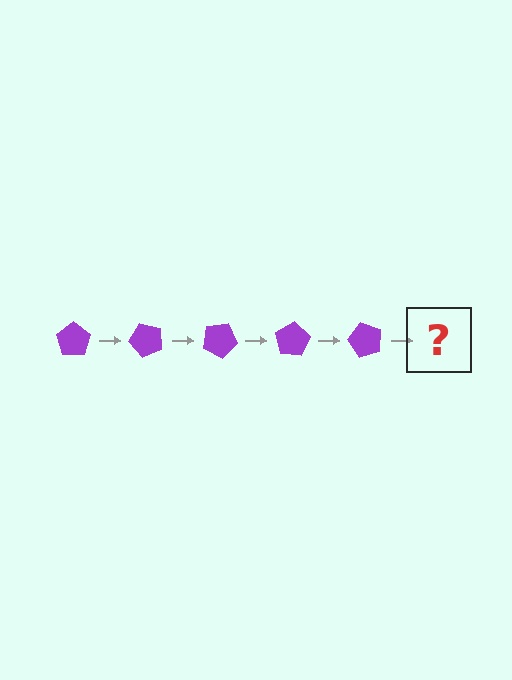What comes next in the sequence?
The next element should be a purple pentagon rotated 250 degrees.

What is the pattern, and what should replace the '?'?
The pattern is that the pentagon rotates 50 degrees each step. The '?' should be a purple pentagon rotated 250 degrees.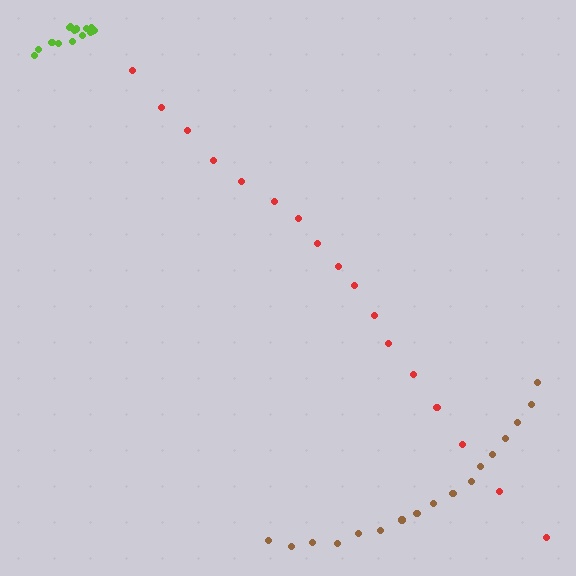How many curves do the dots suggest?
There are 3 distinct paths.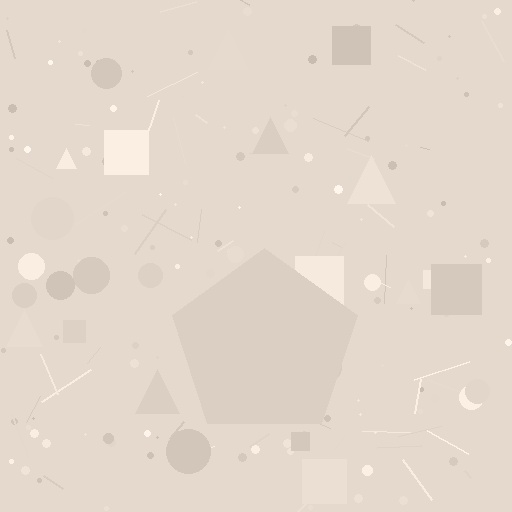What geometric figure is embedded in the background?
A pentagon is embedded in the background.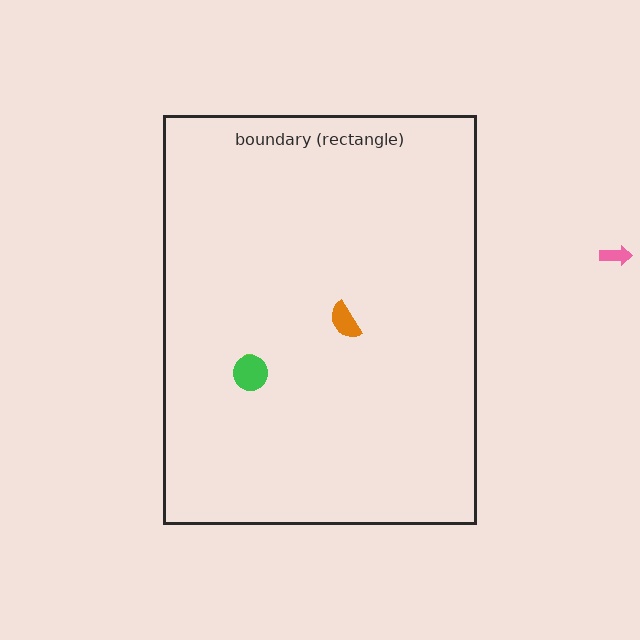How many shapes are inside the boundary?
3 inside, 1 outside.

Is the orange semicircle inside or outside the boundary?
Inside.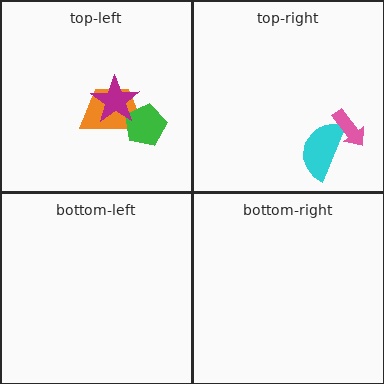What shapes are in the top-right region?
The cyan semicircle, the pink arrow.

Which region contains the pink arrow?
The top-right region.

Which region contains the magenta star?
The top-left region.